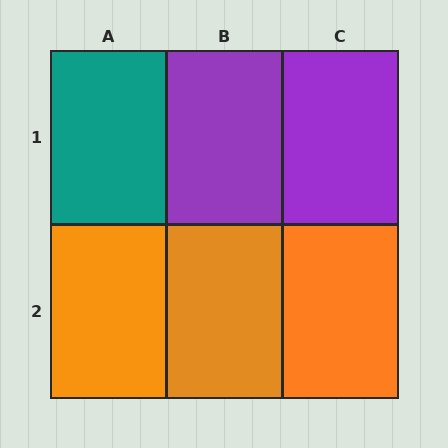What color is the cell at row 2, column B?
Orange.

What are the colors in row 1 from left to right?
Teal, purple, purple.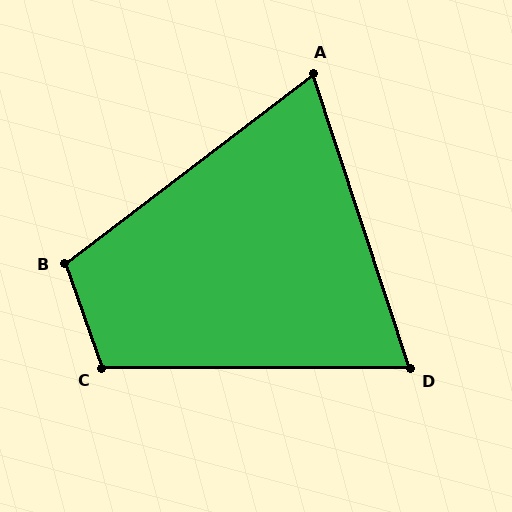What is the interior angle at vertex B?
Approximately 108 degrees (obtuse).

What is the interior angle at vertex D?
Approximately 72 degrees (acute).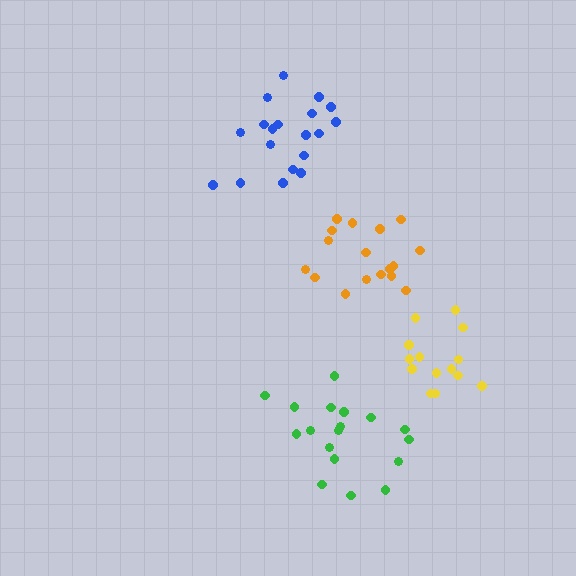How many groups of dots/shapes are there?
There are 4 groups.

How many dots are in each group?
Group 1: 18 dots, Group 2: 14 dots, Group 3: 19 dots, Group 4: 17 dots (68 total).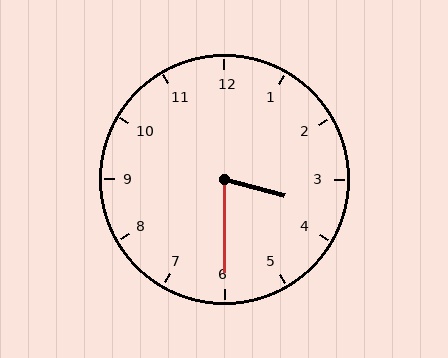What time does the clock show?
3:30.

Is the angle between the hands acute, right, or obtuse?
It is acute.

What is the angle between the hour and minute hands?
Approximately 75 degrees.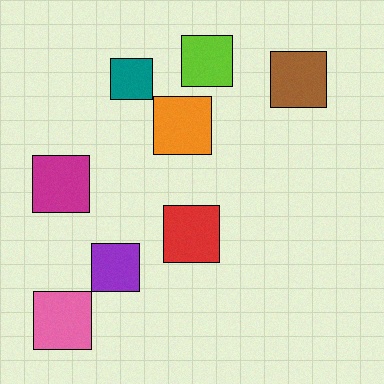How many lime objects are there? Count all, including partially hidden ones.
There is 1 lime object.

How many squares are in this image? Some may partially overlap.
There are 8 squares.